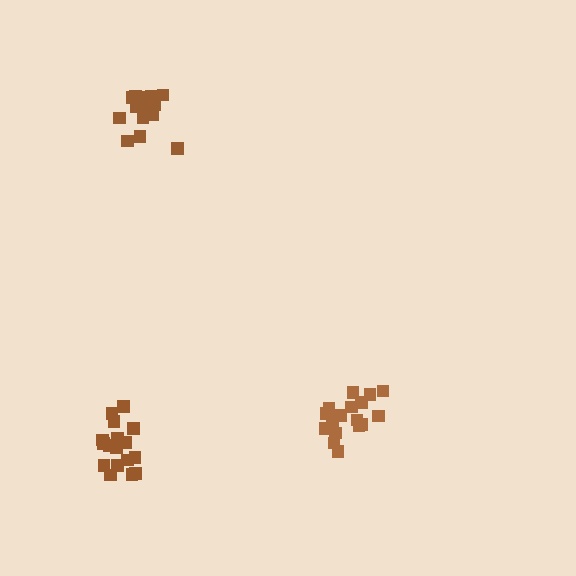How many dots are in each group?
Group 1: 18 dots, Group 2: 17 dots, Group 3: 16 dots (51 total).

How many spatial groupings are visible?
There are 3 spatial groupings.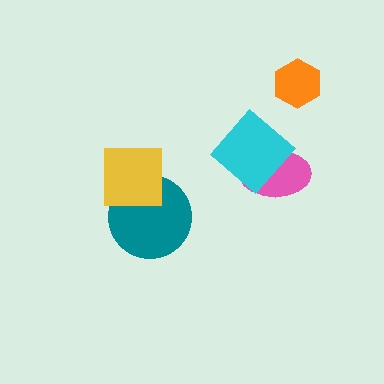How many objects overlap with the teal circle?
1 object overlaps with the teal circle.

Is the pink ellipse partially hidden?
Yes, it is partially covered by another shape.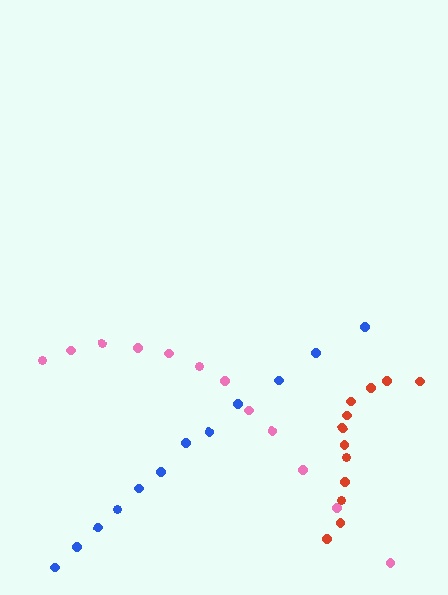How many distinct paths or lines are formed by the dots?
There are 3 distinct paths.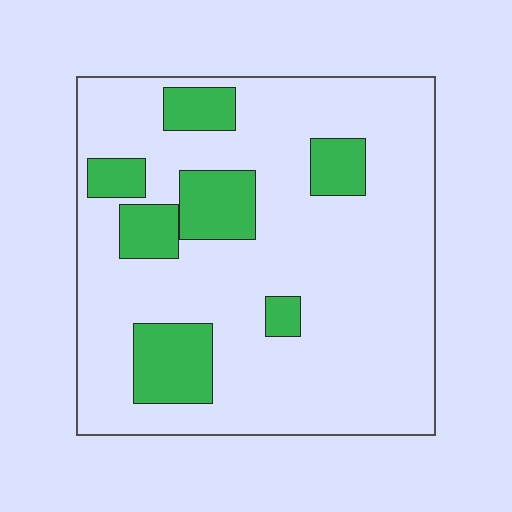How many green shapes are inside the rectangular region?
7.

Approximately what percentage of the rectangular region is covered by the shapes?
Approximately 20%.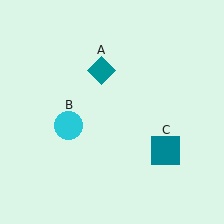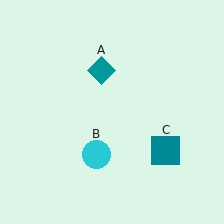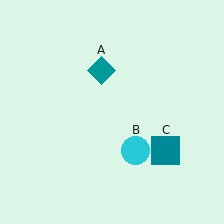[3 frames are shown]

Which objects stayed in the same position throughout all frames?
Teal diamond (object A) and teal square (object C) remained stationary.